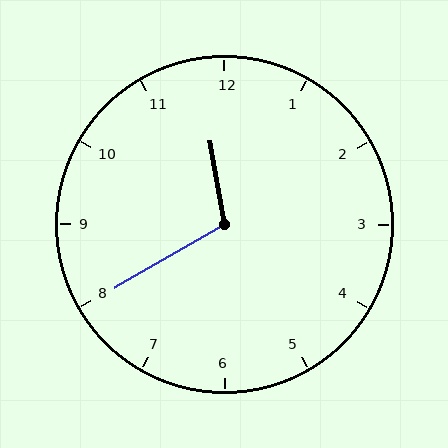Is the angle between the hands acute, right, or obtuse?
It is obtuse.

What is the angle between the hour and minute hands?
Approximately 110 degrees.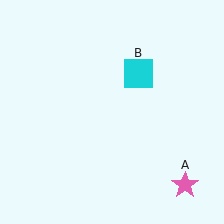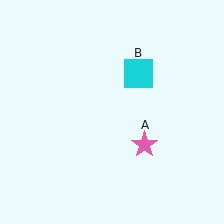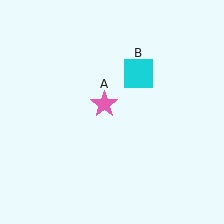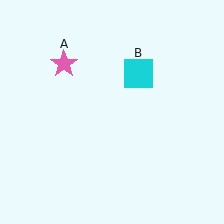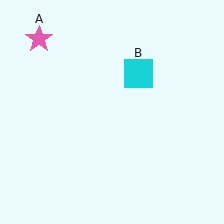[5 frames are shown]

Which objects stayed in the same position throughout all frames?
Cyan square (object B) remained stationary.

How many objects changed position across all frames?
1 object changed position: pink star (object A).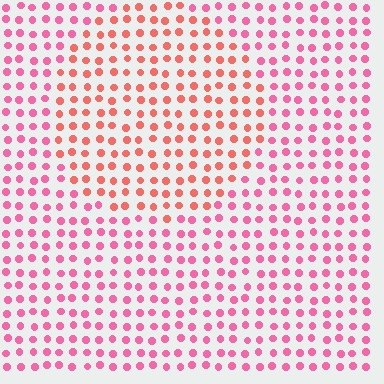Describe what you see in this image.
The image is filled with small pink elements in a uniform arrangement. A circle-shaped region is visible where the elements are tinted to a slightly different hue, forming a subtle color boundary.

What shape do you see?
I see a circle.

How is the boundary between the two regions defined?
The boundary is defined purely by a slight shift in hue (about 30 degrees). Spacing, size, and orientation are identical on both sides.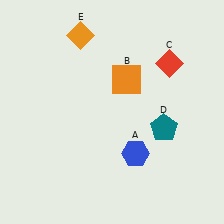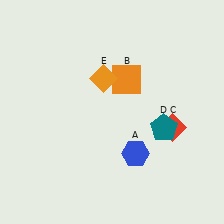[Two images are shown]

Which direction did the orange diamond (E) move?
The orange diamond (E) moved down.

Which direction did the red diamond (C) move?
The red diamond (C) moved down.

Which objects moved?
The objects that moved are: the red diamond (C), the orange diamond (E).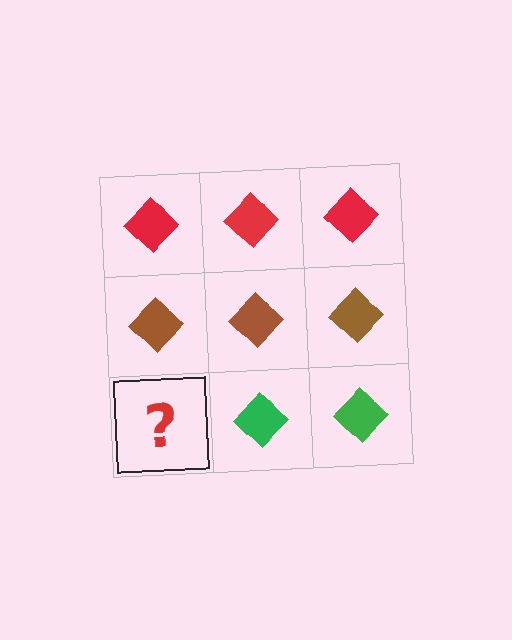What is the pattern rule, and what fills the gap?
The rule is that each row has a consistent color. The gap should be filled with a green diamond.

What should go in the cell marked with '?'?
The missing cell should contain a green diamond.